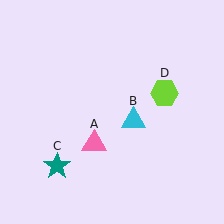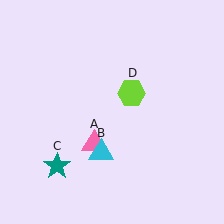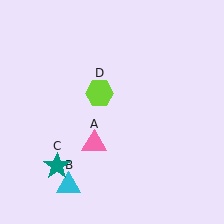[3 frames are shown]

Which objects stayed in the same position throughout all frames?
Pink triangle (object A) and teal star (object C) remained stationary.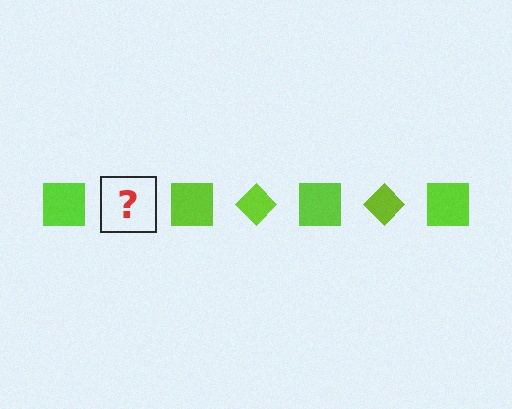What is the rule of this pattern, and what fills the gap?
The rule is that the pattern cycles through square, diamond shapes in lime. The gap should be filled with a lime diamond.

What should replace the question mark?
The question mark should be replaced with a lime diamond.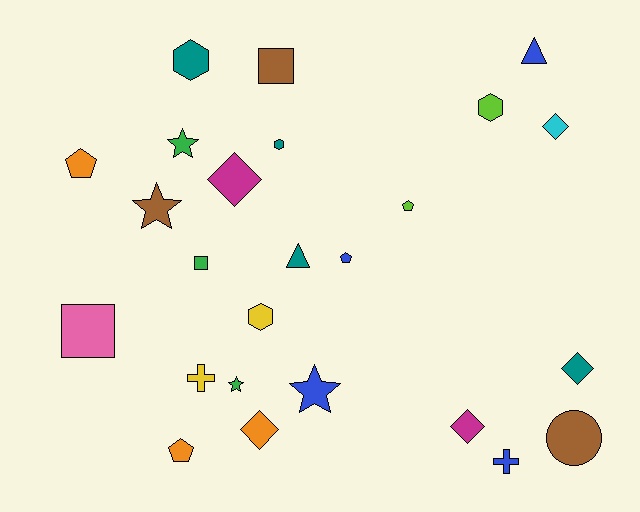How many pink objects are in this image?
There is 1 pink object.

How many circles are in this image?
There is 1 circle.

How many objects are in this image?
There are 25 objects.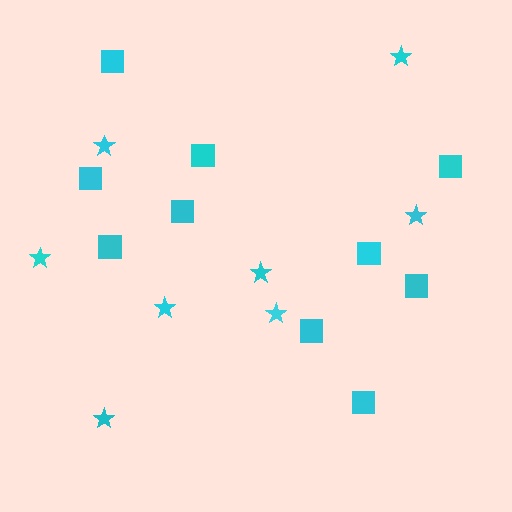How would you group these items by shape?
There are 2 groups: one group of squares (10) and one group of stars (8).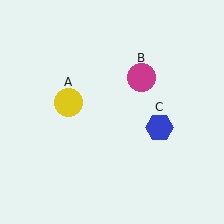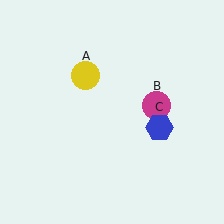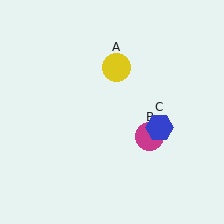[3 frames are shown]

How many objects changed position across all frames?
2 objects changed position: yellow circle (object A), magenta circle (object B).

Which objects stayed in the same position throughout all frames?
Blue hexagon (object C) remained stationary.